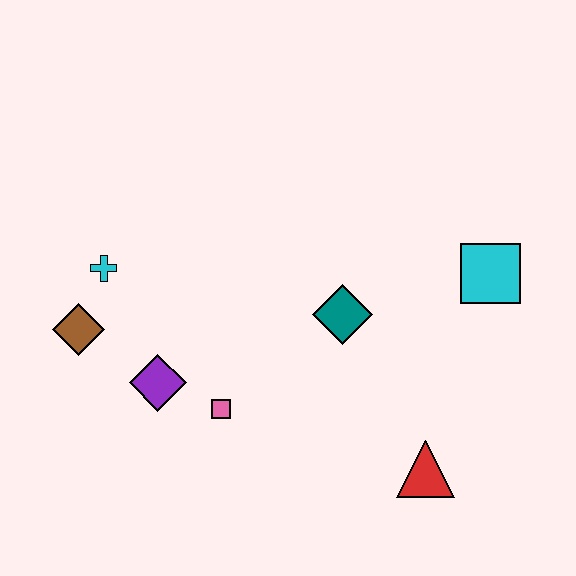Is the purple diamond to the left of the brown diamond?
No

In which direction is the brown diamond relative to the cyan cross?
The brown diamond is below the cyan cross.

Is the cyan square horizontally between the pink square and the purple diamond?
No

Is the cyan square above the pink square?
Yes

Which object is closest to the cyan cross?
The brown diamond is closest to the cyan cross.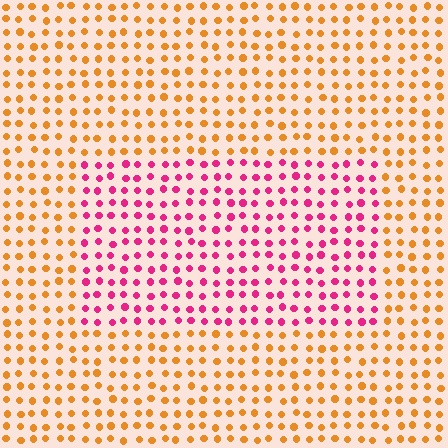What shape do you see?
I see a rectangle.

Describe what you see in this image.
The image is filled with small orange elements in a uniform arrangement. A rectangle-shaped region is visible where the elements are tinted to a slightly different hue, forming a subtle color boundary.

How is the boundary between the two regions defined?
The boundary is defined purely by a slight shift in hue (about 63 degrees). Spacing, size, and orientation are identical on both sides.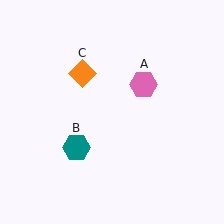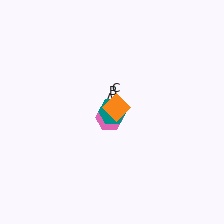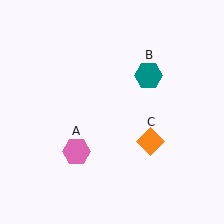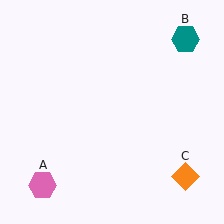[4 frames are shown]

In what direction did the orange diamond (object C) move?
The orange diamond (object C) moved down and to the right.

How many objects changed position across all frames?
3 objects changed position: pink hexagon (object A), teal hexagon (object B), orange diamond (object C).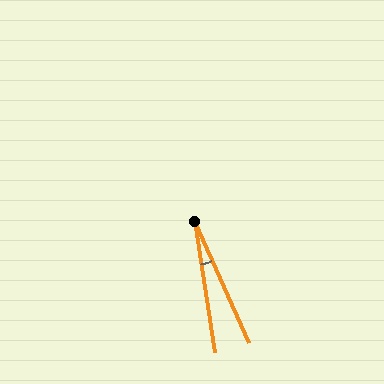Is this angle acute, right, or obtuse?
It is acute.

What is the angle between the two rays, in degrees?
Approximately 15 degrees.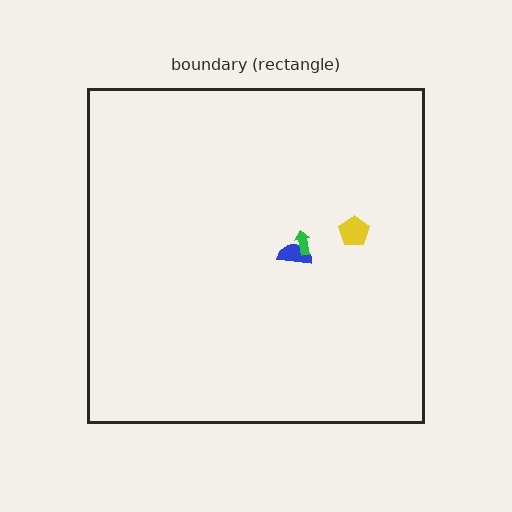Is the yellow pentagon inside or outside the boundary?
Inside.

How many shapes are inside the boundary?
3 inside, 0 outside.